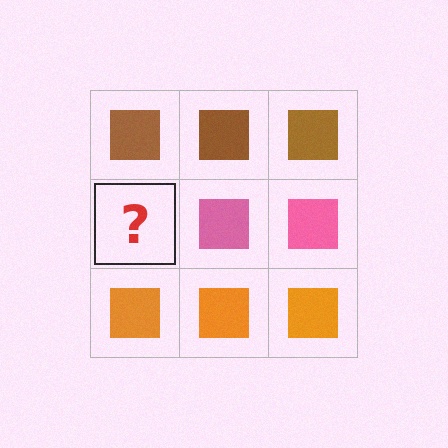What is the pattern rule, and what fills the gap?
The rule is that each row has a consistent color. The gap should be filled with a pink square.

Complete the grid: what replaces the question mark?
The question mark should be replaced with a pink square.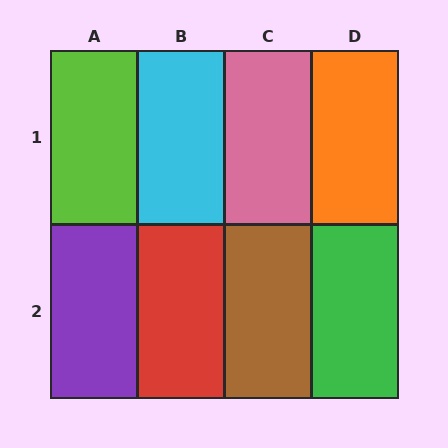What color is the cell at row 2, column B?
Red.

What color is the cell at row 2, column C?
Brown.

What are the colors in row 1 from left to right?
Lime, cyan, pink, orange.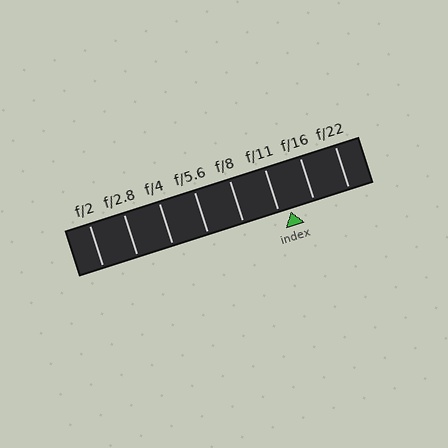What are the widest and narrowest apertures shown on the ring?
The widest aperture shown is f/2 and the narrowest is f/22.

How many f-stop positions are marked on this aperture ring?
There are 8 f-stop positions marked.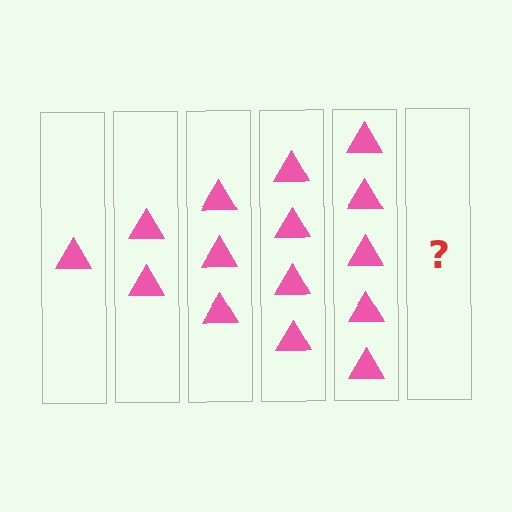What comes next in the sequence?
The next element should be 6 triangles.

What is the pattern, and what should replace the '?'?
The pattern is that each step adds one more triangle. The '?' should be 6 triangles.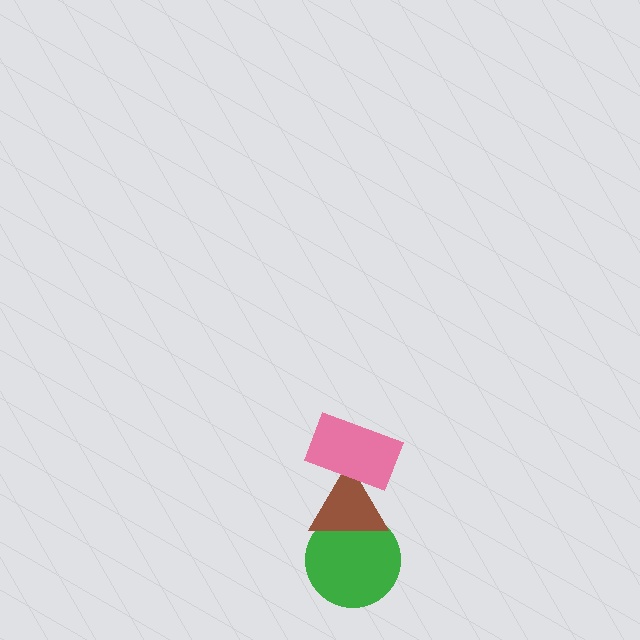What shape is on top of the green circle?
The brown triangle is on top of the green circle.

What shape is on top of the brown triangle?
The pink rectangle is on top of the brown triangle.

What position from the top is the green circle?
The green circle is 3rd from the top.